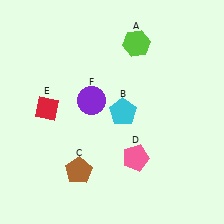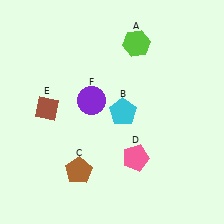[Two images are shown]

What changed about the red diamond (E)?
In Image 1, E is red. In Image 2, it changed to brown.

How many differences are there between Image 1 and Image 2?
There is 1 difference between the two images.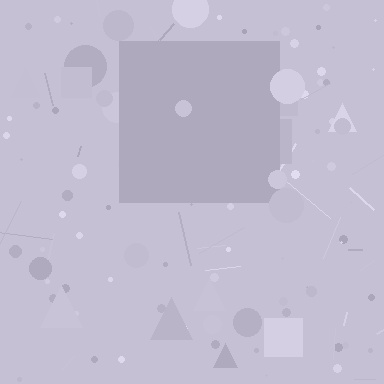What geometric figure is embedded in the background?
A square is embedded in the background.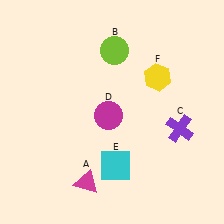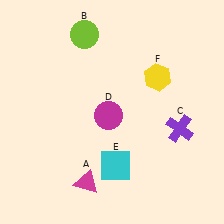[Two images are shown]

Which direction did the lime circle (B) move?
The lime circle (B) moved left.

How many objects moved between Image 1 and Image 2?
1 object moved between the two images.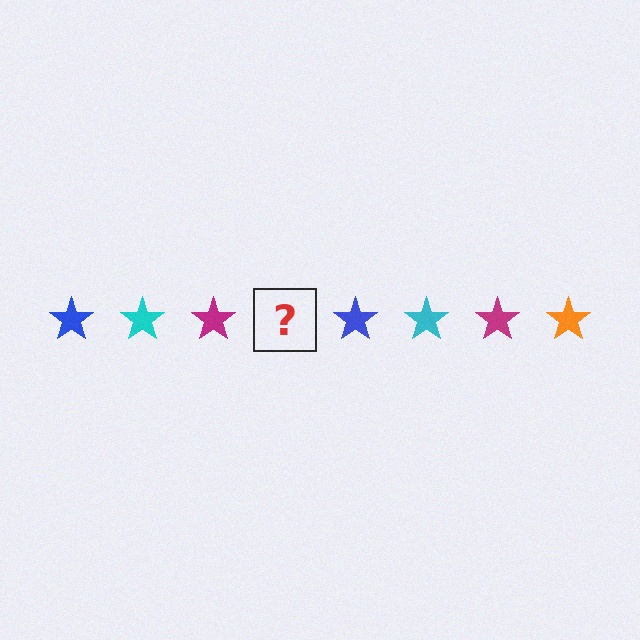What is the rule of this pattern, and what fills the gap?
The rule is that the pattern cycles through blue, cyan, magenta, orange stars. The gap should be filled with an orange star.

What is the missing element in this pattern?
The missing element is an orange star.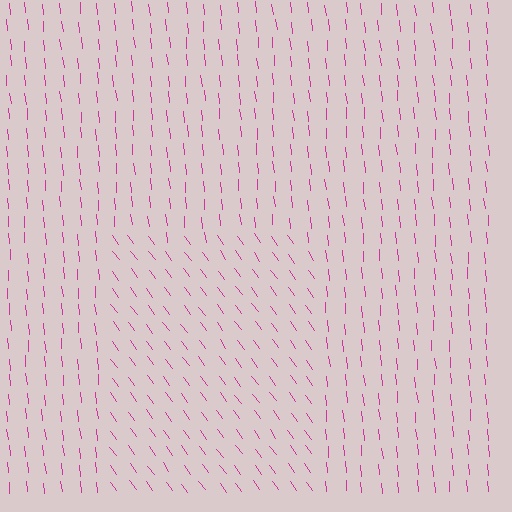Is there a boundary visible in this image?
Yes, there is a texture boundary formed by a change in line orientation.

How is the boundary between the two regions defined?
The boundary is defined purely by a change in line orientation (approximately 30 degrees difference). All lines are the same color and thickness.